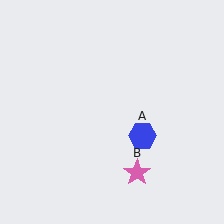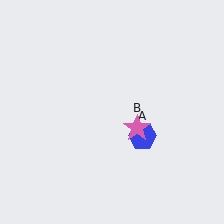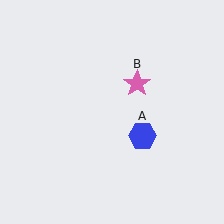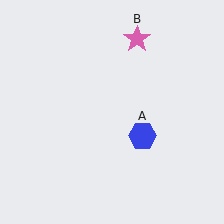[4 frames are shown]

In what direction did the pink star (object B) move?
The pink star (object B) moved up.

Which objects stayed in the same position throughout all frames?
Blue hexagon (object A) remained stationary.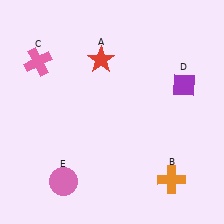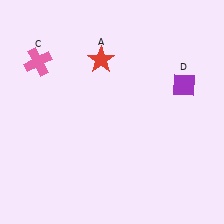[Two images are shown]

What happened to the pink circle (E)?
The pink circle (E) was removed in Image 2. It was in the bottom-left area of Image 1.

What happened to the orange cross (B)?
The orange cross (B) was removed in Image 2. It was in the bottom-right area of Image 1.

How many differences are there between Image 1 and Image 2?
There are 2 differences between the two images.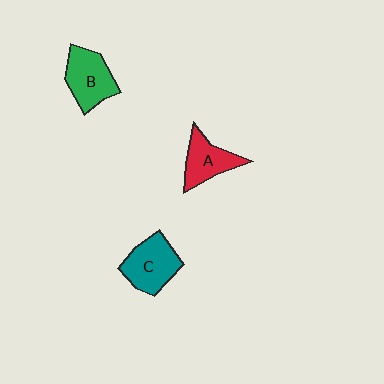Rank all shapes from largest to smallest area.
From largest to smallest: C (teal), B (green), A (red).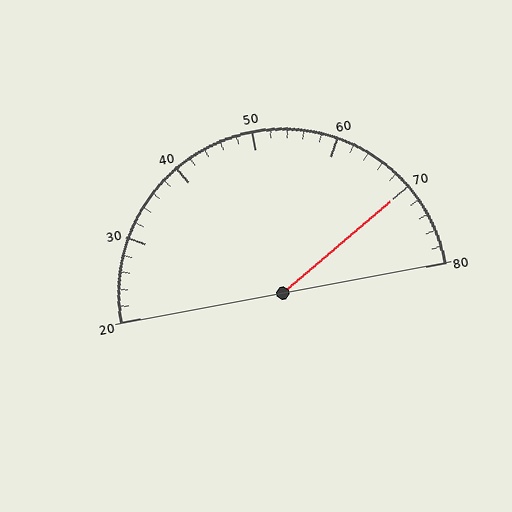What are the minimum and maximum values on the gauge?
The gauge ranges from 20 to 80.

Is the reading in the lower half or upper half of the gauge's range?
The reading is in the upper half of the range (20 to 80).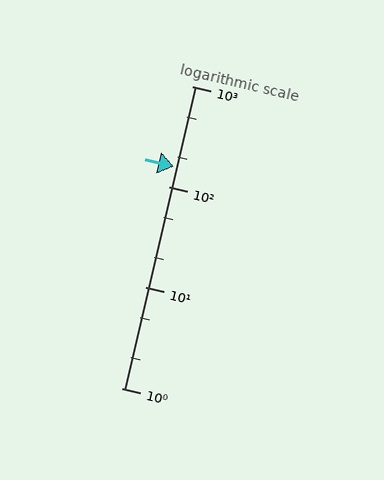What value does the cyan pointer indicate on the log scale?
The pointer indicates approximately 160.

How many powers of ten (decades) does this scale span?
The scale spans 3 decades, from 1 to 1000.